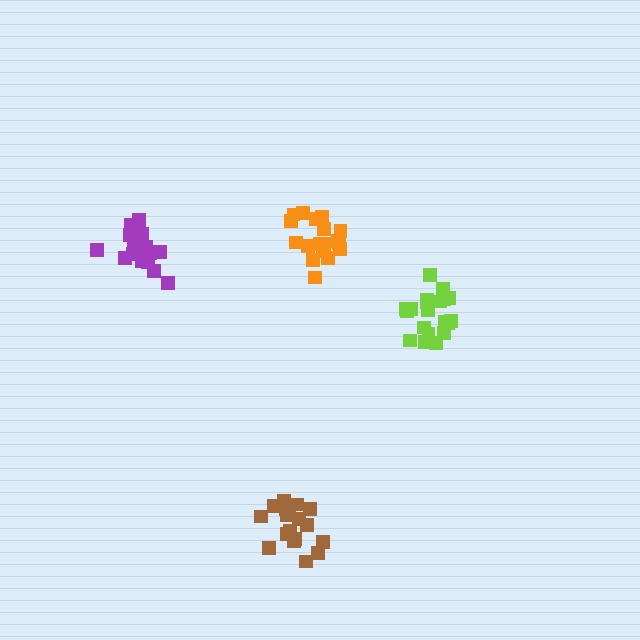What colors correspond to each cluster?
The clusters are colored: orange, brown, lime, purple.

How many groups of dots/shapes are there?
There are 4 groups.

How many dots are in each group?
Group 1: 18 dots, Group 2: 20 dots, Group 3: 20 dots, Group 4: 19 dots (77 total).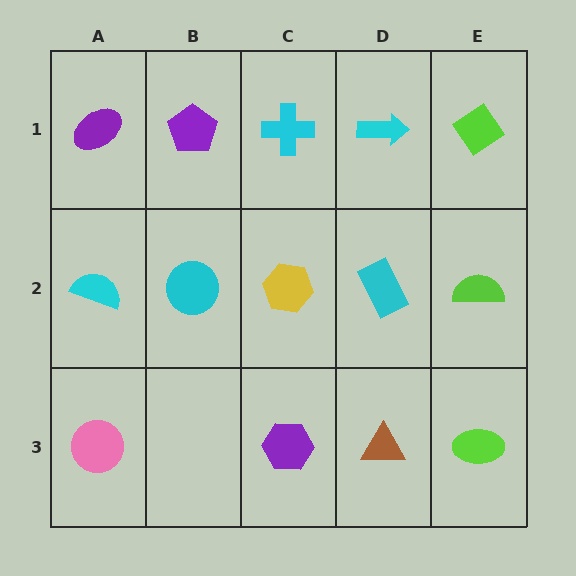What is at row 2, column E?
A lime semicircle.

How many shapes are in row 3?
4 shapes.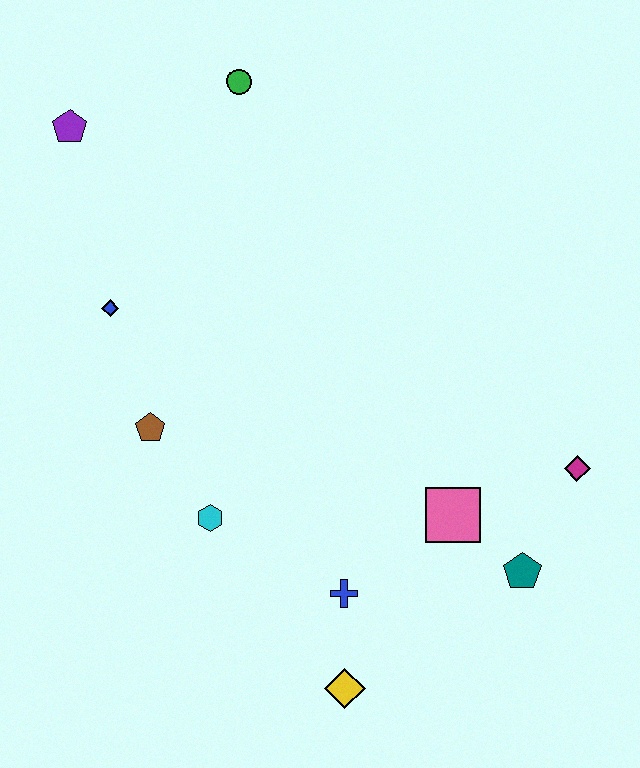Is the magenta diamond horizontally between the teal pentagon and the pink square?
No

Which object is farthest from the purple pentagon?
The teal pentagon is farthest from the purple pentagon.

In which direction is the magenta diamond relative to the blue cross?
The magenta diamond is to the right of the blue cross.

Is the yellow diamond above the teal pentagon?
No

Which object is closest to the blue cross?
The yellow diamond is closest to the blue cross.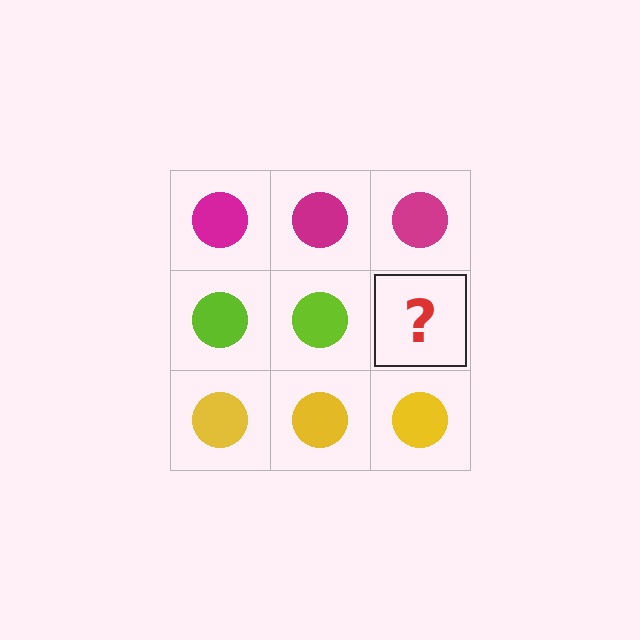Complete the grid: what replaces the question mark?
The question mark should be replaced with a lime circle.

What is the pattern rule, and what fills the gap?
The rule is that each row has a consistent color. The gap should be filled with a lime circle.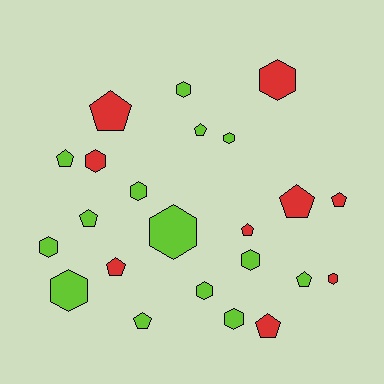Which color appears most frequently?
Lime, with 14 objects.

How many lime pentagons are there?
There are 5 lime pentagons.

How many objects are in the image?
There are 23 objects.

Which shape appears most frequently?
Hexagon, with 12 objects.